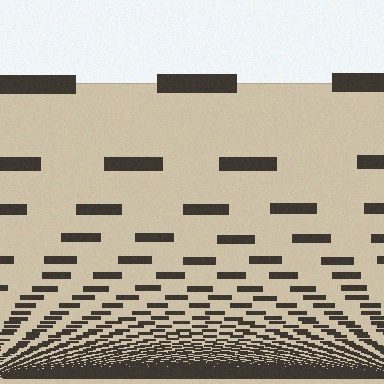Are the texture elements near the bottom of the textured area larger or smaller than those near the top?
Smaller. The gradient is inverted — elements near the bottom are smaller and denser.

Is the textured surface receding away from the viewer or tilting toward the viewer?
The surface appears to tilt toward the viewer. Texture elements get larger and sparser toward the top.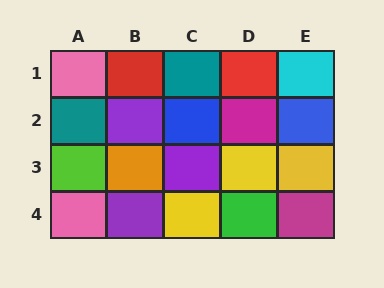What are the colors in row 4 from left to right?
Pink, purple, yellow, green, magenta.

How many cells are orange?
1 cell is orange.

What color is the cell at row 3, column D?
Yellow.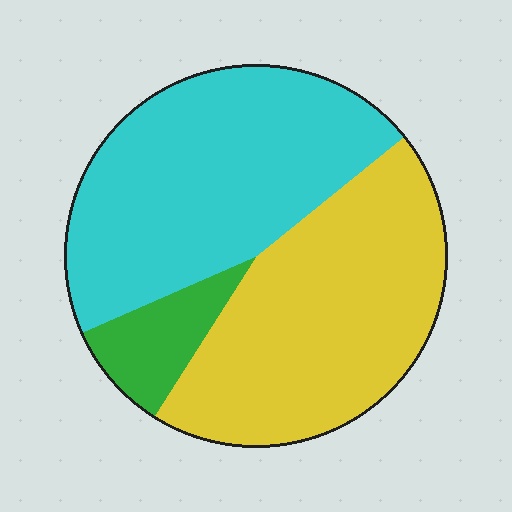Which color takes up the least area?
Green, at roughly 10%.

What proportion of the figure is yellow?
Yellow covers about 45% of the figure.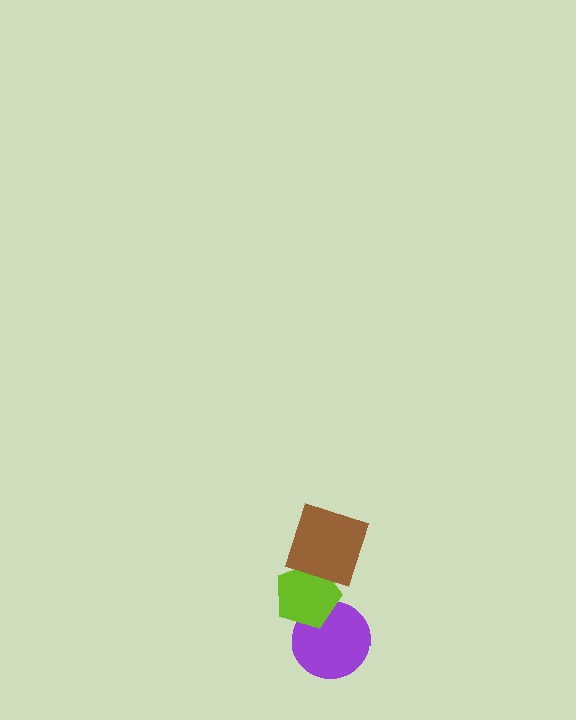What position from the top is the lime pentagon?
The lime pentagon is 2nd from the top.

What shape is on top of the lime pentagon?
The brown square is on top of the lime pentagon.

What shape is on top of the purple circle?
The lime pentagon is on top of the purple circle.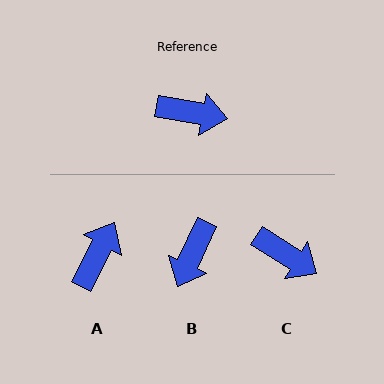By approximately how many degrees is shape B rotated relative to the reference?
Approximately 104 degrees clockwise.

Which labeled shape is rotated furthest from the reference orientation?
B, about 104 degrees away.